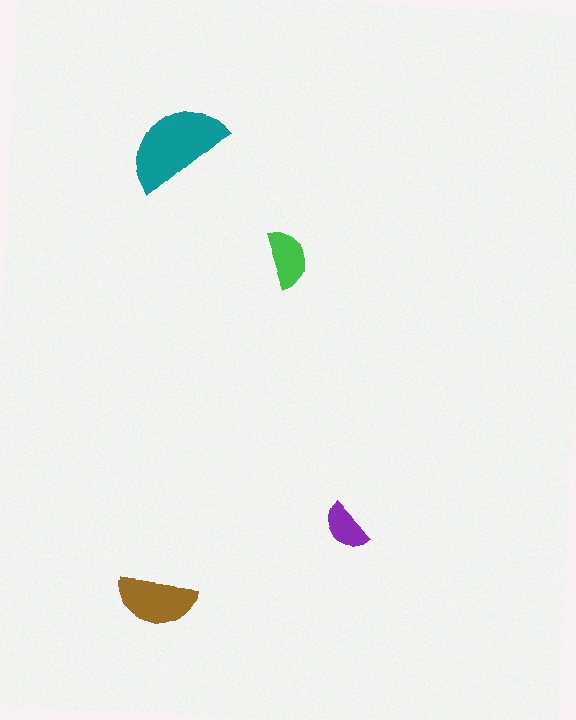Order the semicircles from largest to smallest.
the teal one, the brown one, the green one, the purple one.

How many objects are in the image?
There are 4 objects in the image.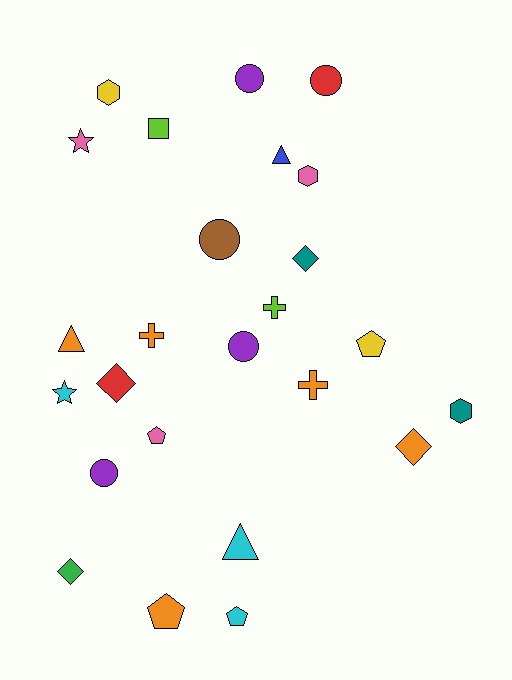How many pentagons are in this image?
There are 4 pentagons.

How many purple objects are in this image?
There are 3 purple objects.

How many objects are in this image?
There are 25 objects.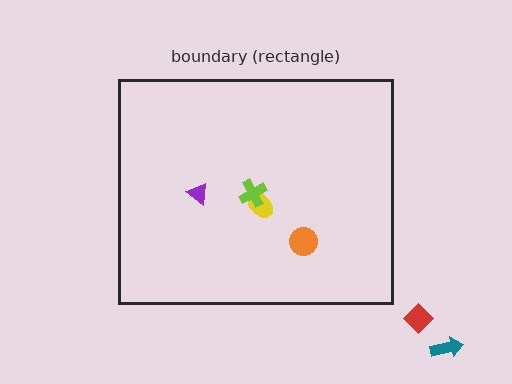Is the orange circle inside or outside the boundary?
Inside.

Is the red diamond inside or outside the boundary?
Outside.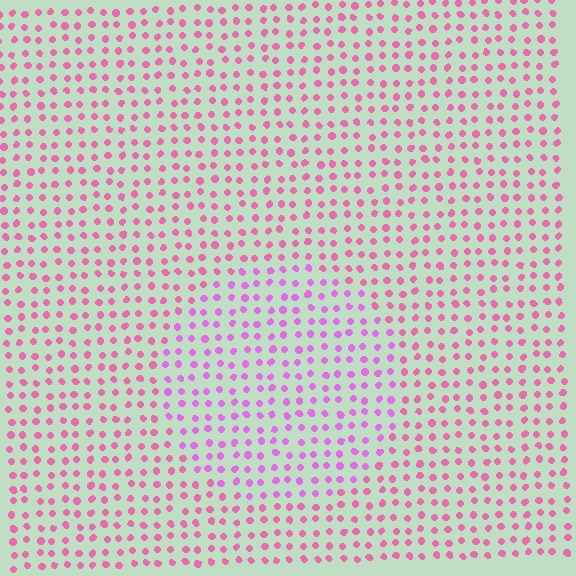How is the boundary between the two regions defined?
The boundary is defined purely by a slight shift in hue (about 31 degrees). Spacing, size, and orientation are identical on both sides.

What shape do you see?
I see a circle.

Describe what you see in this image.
The image is filled with small pink elements in a uniform arrangement. A circle-shaped region is visible where the elements are tinted to a slightly different hue, forming a subtle color boundary.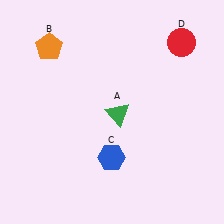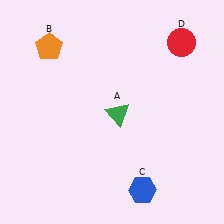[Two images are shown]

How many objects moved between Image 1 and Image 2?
1 object moved between the two images.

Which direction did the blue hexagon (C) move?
The blue hexagon (C) moved down.